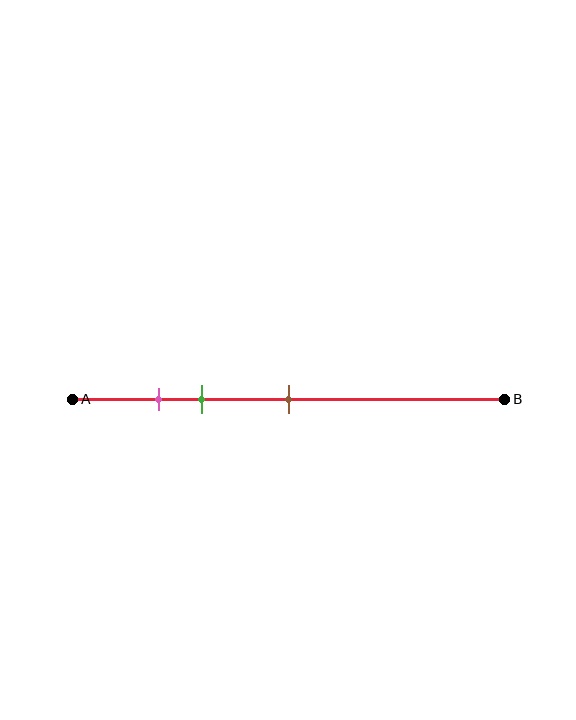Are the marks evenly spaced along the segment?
No, the marks are not evenly spaced.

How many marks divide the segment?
There are 3 marks dividing the segment.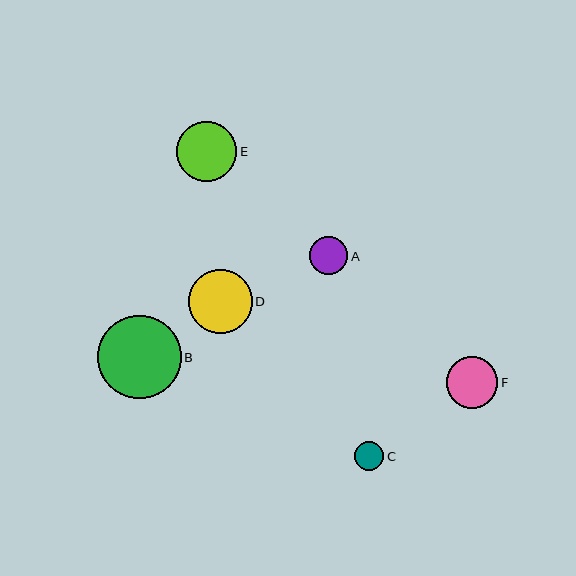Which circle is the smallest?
Circle C is the smallest with a size of approximately 29 pixels.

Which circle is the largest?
Circle B is the largest with a size of approximately 84 pixels.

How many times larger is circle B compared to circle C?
Circle B is approximately 2.9 times the size of circle C.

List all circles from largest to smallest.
From largest to smallest: B, D, E, F, A, C.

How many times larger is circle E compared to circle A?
Circle E is approximately 1.6 times the size of circle A.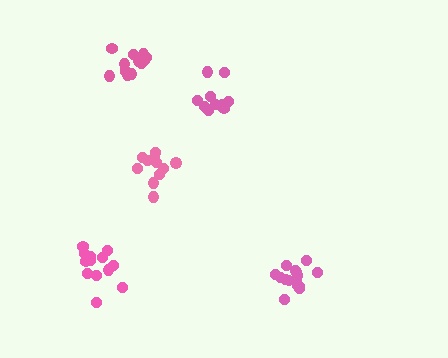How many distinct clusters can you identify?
There are 5 distinct clusters.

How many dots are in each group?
Group 1: 13 dots, Group 2: 13 dots, Group 3: 15 dots, Group 4: 11 dots, Group 5: 10 dots (62 total).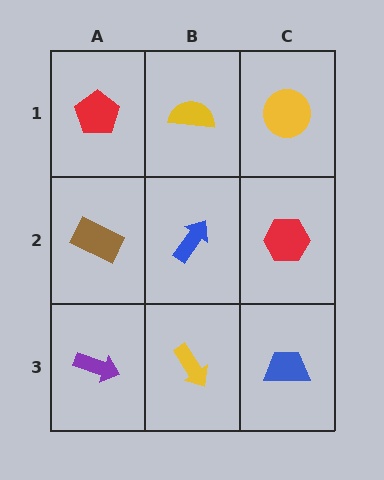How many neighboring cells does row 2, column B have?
4.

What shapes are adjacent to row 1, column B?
A blue arrow (row 2, column B), a red pentagon (row 1, column A), a yellow circle (row 1, column C).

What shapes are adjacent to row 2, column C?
A yellow circle (row 1, column C), a blue trapezoid (row 3, column C), a blue arrow (row 2, column B).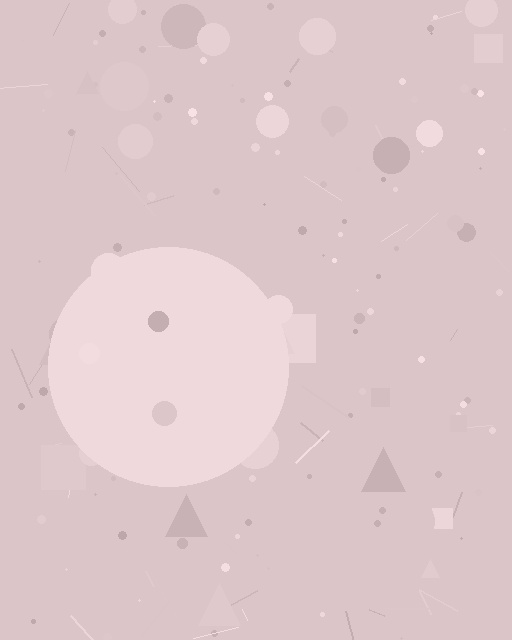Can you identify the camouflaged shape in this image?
The camouflaged shape is a circle.